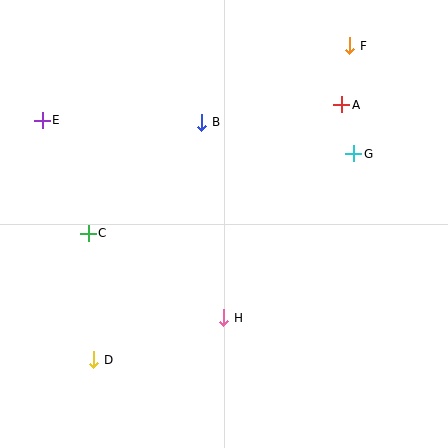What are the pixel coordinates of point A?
Point A is at (342, 105).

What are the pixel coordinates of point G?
Point G is at (354, 154).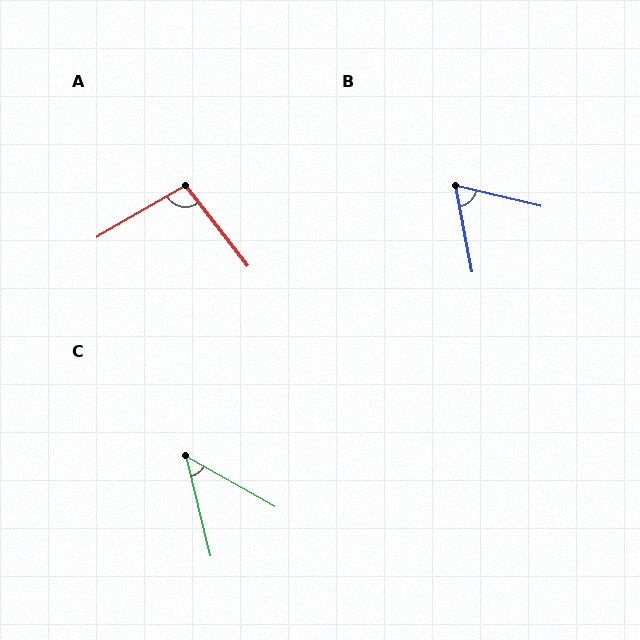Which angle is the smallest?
C, at approximately 47 degrees.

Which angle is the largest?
A, at approximately 97 degrees.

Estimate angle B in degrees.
Approximately 65 degrees.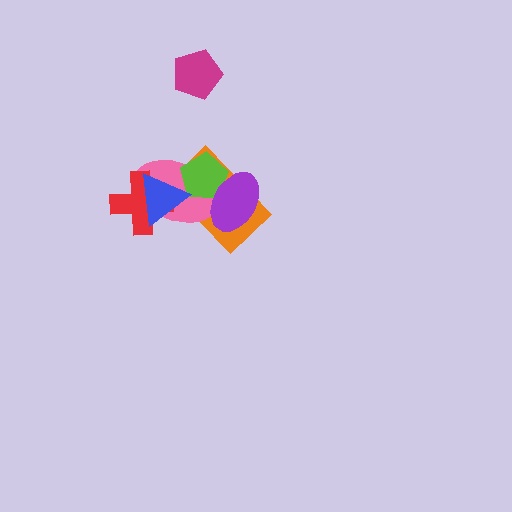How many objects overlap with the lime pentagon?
4 objects overlap with the lime pentagon.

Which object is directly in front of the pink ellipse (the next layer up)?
The lime pentagon is directly in front of the pink ellipse.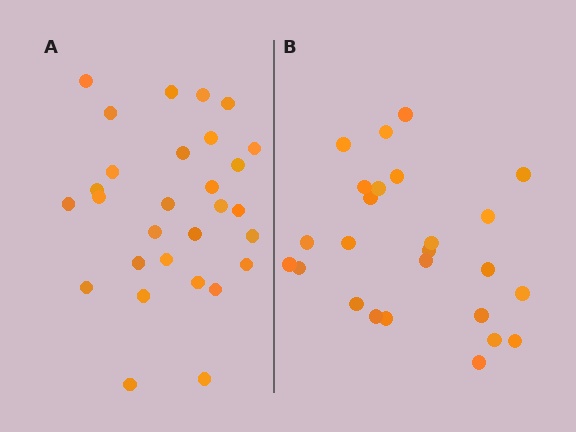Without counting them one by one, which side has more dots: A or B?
Region A (the left region) has more dots.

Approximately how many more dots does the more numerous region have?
Region A has about 4 more dots than region B.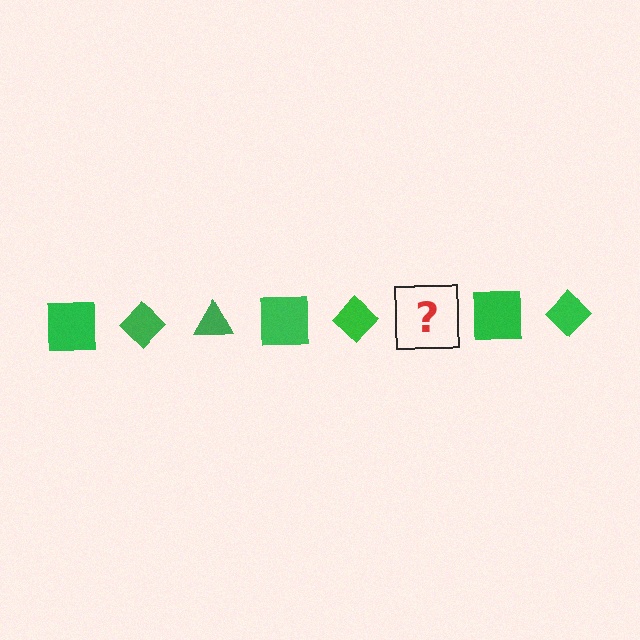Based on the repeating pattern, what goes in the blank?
The blank should be a green triangle.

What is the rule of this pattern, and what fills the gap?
The rule is that the pattern cycles through square, diamond, triangle shapes in green. The gap should be filled with a green triangle.